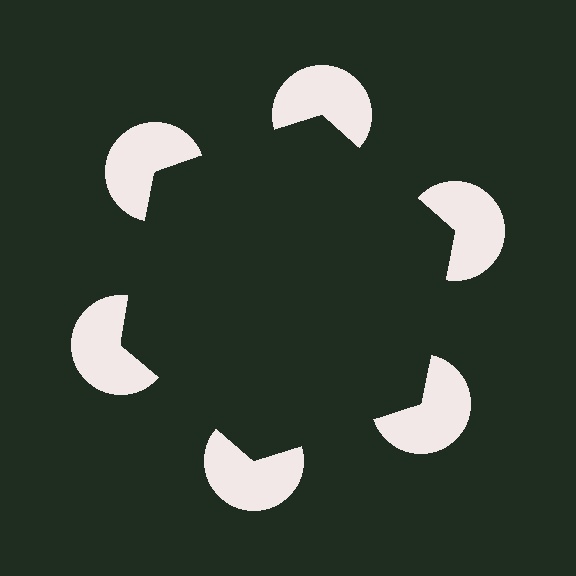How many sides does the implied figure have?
6 sides.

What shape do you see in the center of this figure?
An illusory hexagon — its edges are inferred from the aligned wedge cuts in the pac-man discs, not physically drawn.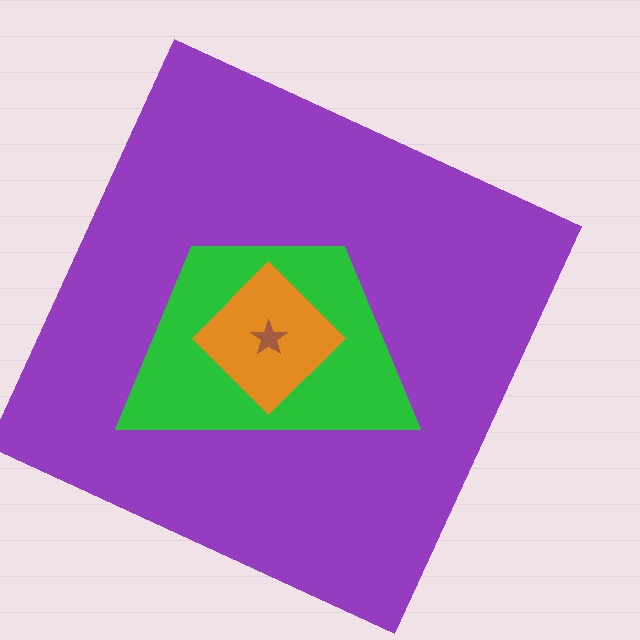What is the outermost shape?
The purple square.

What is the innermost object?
The brown star.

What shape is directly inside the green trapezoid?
The orange diamond.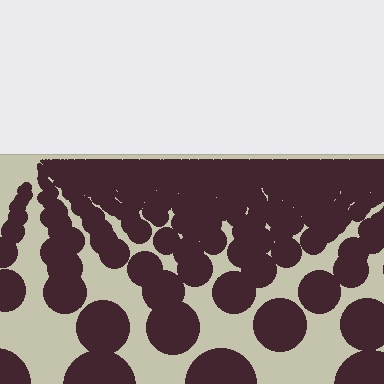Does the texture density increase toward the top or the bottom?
Density increases toward the top.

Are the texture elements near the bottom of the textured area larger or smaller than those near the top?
Larger. Near the bottom, elements are closer to the viewer and appear at a bigger on-screen size.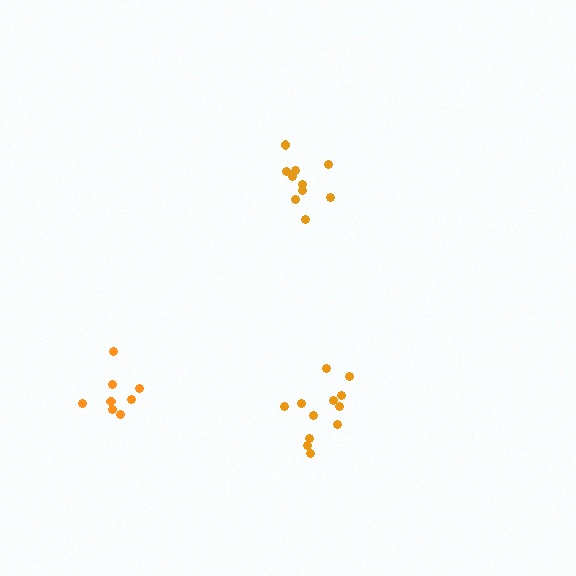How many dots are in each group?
Group 1: 12 dots, Group 2: 10 dots, Group 3: 8 dots (30 total).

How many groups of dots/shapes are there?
There are 3 groups.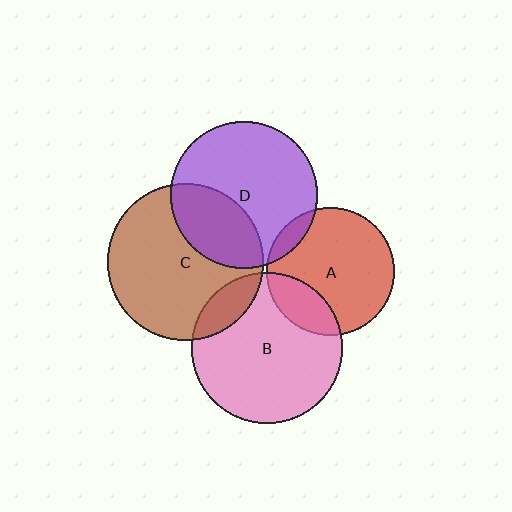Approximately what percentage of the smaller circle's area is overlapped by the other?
Approximately 15%.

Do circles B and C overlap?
Yes.